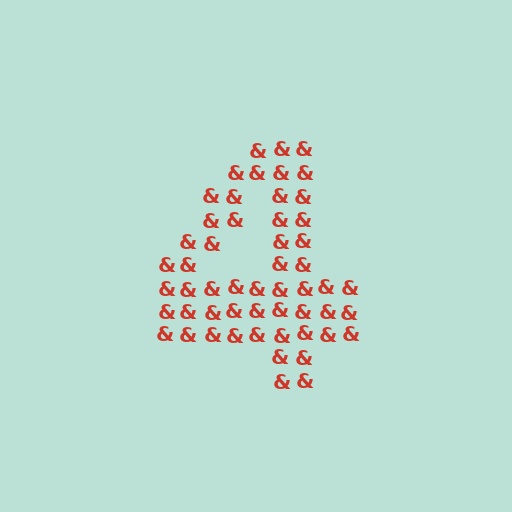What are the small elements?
The small elements are ampersands.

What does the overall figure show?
The overall figure shows the digit 4.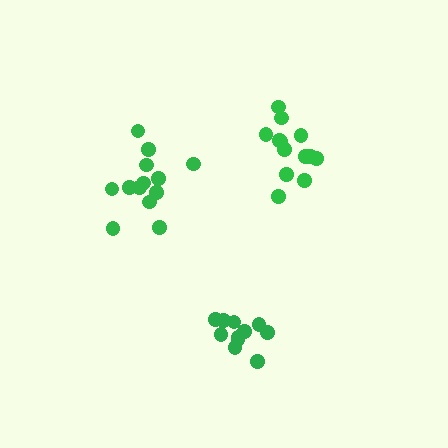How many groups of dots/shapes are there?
There are 3 groups.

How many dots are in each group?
Group 1: 11 dots, Group 2: 14 dots, Group 3: 13 dots (38 total).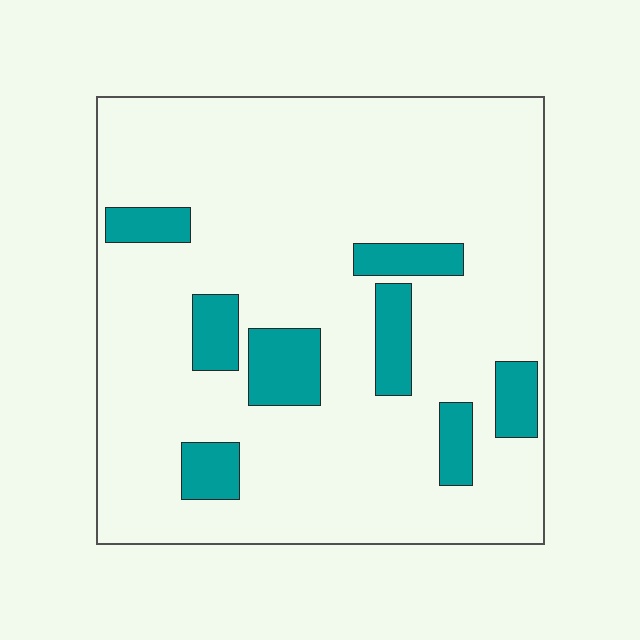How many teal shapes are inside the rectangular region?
8.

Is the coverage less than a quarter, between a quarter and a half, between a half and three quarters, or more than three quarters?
Less than a quarter.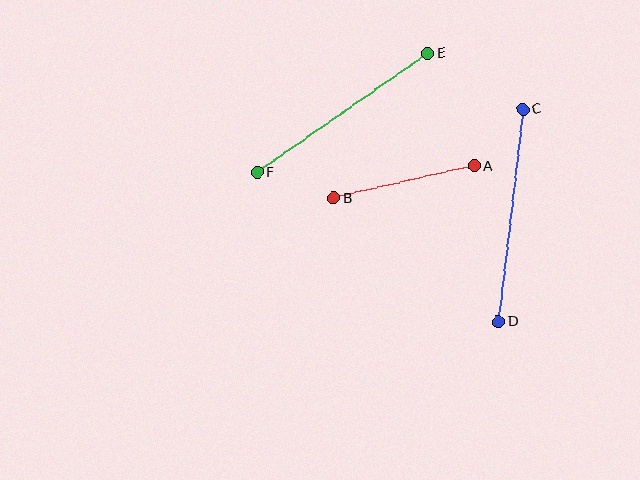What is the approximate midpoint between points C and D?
The midpoint is at approximately (511, 215) pixels.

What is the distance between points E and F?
The distance is approximately 208 pixels.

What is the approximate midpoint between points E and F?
The midpoint is at approximately (343, 113) pixels.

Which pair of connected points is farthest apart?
Points C and D are farthest apart.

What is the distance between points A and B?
The distance is approximately 144 pixels.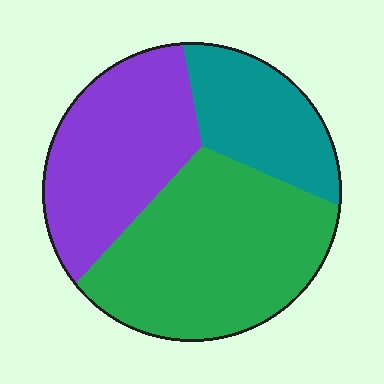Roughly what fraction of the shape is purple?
Purple takes up about one third (1/3) of the shape.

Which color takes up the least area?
Teal, at roughly 20%.